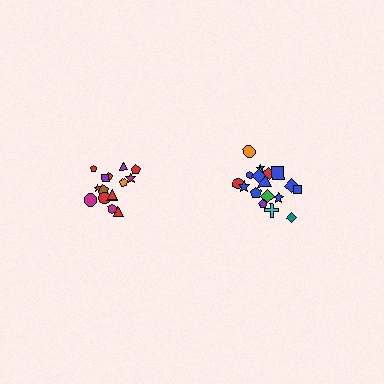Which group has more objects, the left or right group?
The right group.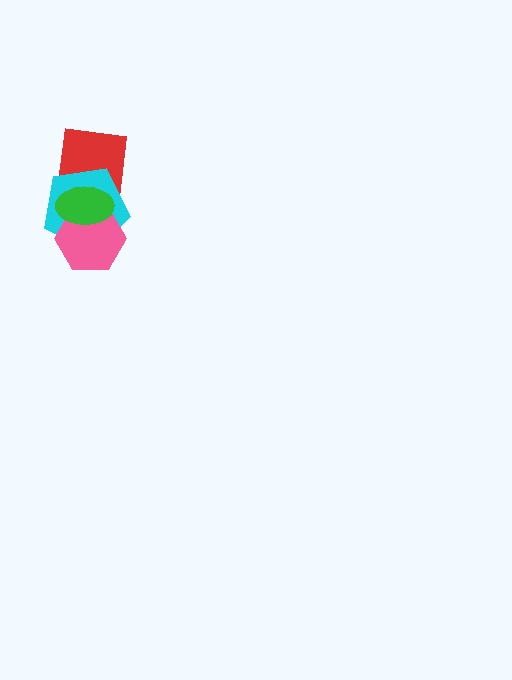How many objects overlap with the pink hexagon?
2 objects overlap with the pink hexagon.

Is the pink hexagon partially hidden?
Yes, it is partially covered by another shape.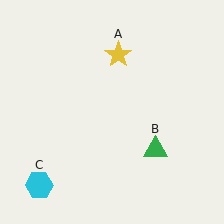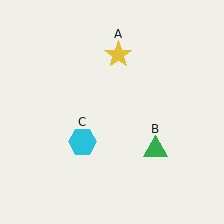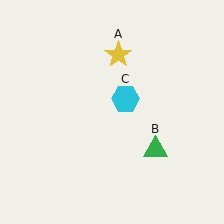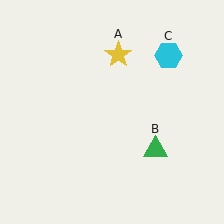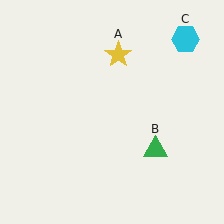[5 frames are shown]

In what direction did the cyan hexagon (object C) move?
The cyan hexagon (object C) moved up and to the right.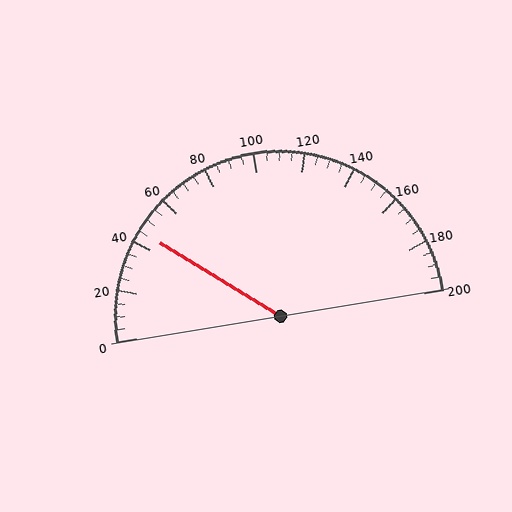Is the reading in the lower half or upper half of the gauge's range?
The reading is in the lower half of the range (0 to 200).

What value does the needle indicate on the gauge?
The needle indicates approximately 45.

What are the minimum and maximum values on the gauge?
The gauge ranges from 0 to 200.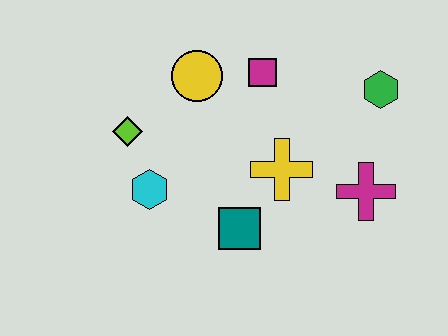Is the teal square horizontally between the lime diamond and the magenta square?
Yes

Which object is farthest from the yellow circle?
The magenta cross is farthest from the yellow circle.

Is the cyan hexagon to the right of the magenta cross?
No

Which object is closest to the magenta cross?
The yellow cross is closest to the magenta cross.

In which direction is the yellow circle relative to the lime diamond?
The yellow circle is to the right of the lime diamond.